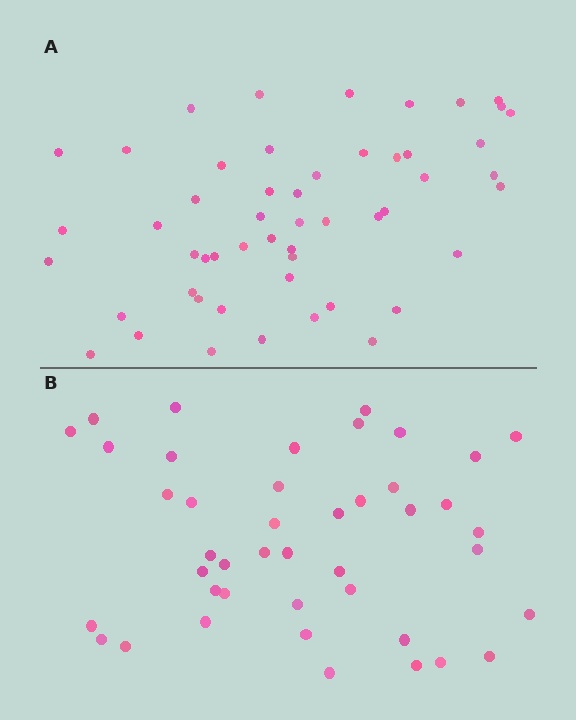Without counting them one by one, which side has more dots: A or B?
Region A (the top region) has more dots.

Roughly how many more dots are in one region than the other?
Region A has roughly 8 or so more dots than region B.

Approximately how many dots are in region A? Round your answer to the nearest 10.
About 50 dots. (The exact count is 52, which rounds to 50.)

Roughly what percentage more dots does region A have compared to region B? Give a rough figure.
About 20% more.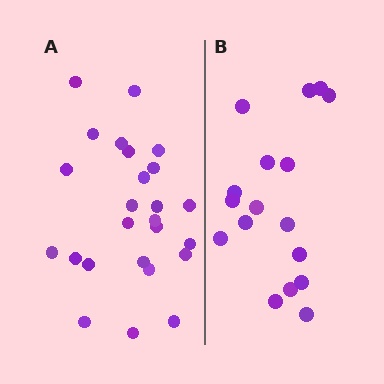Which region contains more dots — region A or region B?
Region A (the left region) has more dots.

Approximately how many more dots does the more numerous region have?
Region A has roughly 8 or so more dots than region B.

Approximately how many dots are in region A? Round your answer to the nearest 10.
About 20 dots. (The exact count is 25, which rounds to 20.)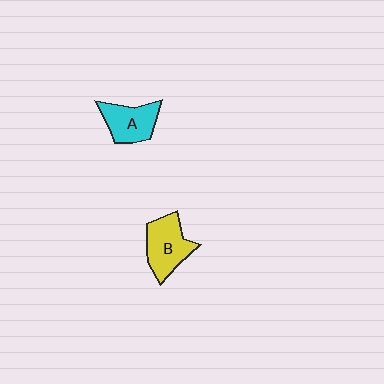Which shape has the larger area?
Shape B (yellow).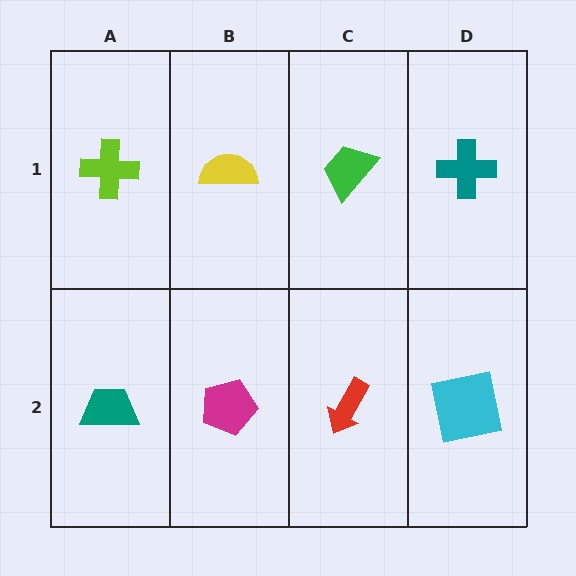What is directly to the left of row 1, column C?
A yellow semicircle.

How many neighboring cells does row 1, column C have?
3.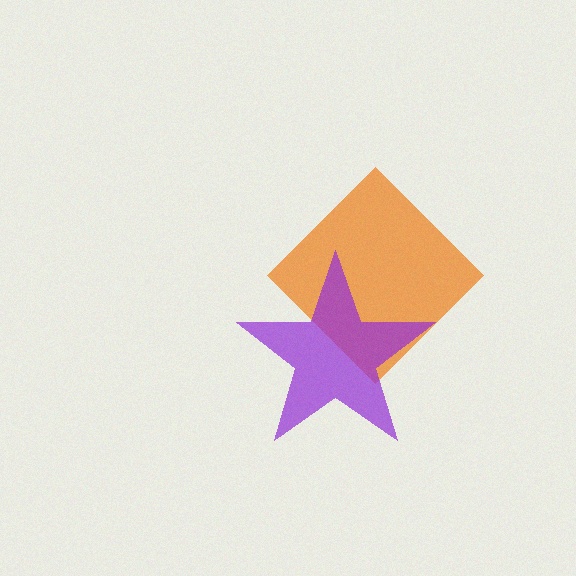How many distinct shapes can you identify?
There are 2 distinct shapes: an orange diamond, a purple star.